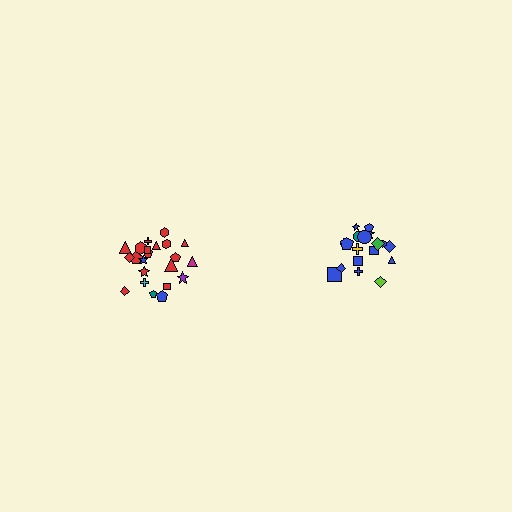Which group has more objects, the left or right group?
The left group.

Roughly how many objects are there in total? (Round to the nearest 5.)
Roughly 40 objects in total.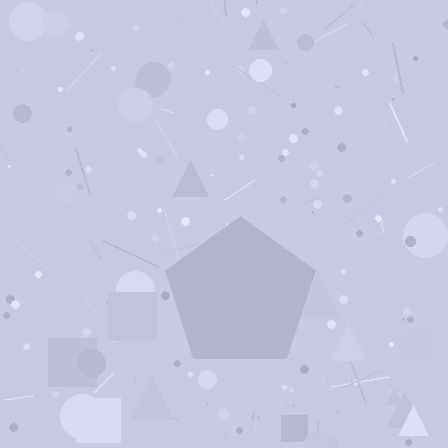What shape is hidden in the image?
A pentagon is hidden in the image.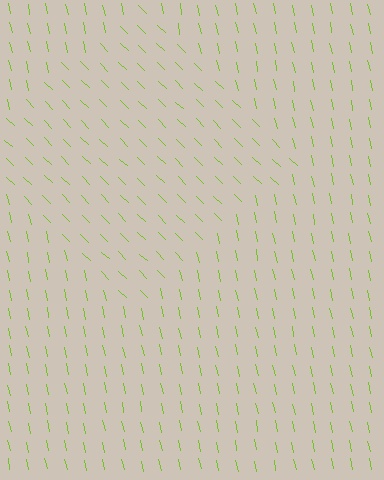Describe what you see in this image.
The image is filled with small lime line segments. A diamond region in the image has lines oriented differently from the surrounding lines, creating a visible texture boundary.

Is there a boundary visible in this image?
Yes, there is a texture boundary formed by a change in line orientation.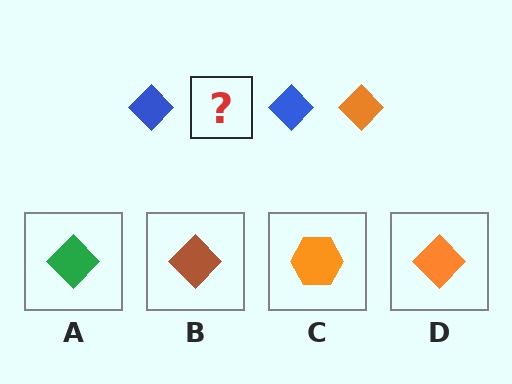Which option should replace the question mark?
Option D.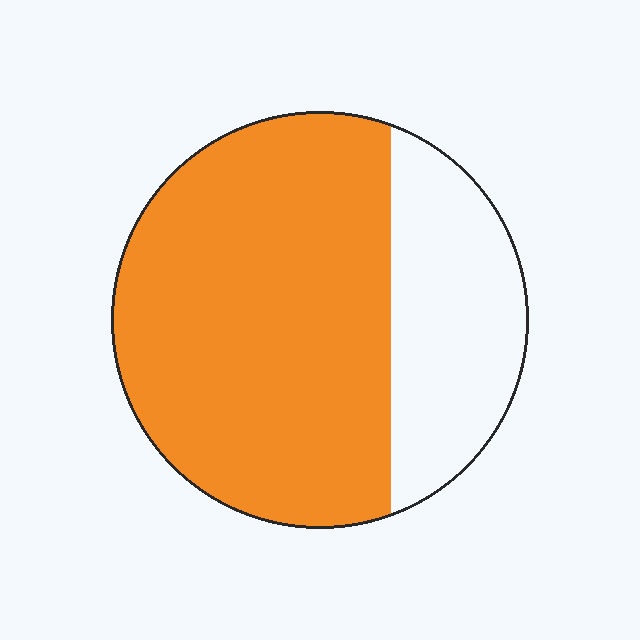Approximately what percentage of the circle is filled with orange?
Approximately 70%.